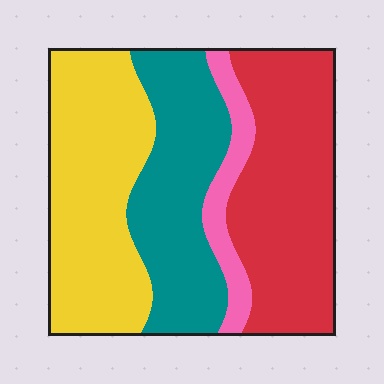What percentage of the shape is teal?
Teal covers 26% of the shape.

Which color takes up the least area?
Pink, at roughly 10%.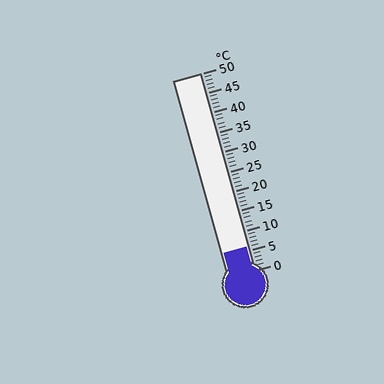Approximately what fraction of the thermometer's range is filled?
The thermometer is filled to approximately 10% of its range.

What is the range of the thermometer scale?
The thermometer scale ranges from 0°C to 50°C.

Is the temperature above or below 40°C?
The temperature is below 40°C.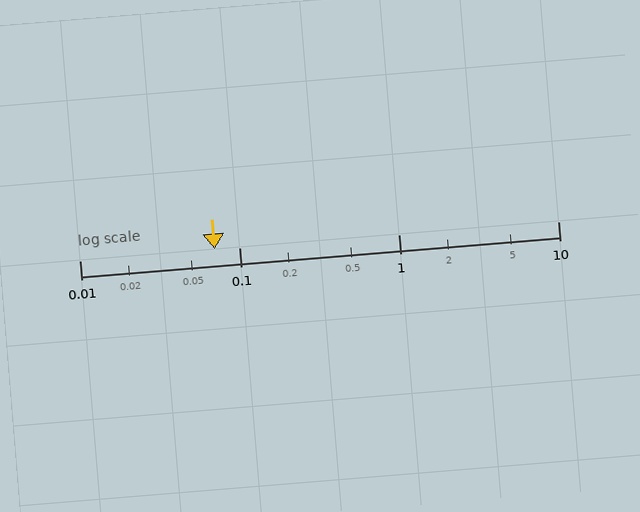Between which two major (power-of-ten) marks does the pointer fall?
The pointer is between 0.01 and 0.1.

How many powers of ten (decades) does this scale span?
The scale spans 3 decades, from 0.01 to 10.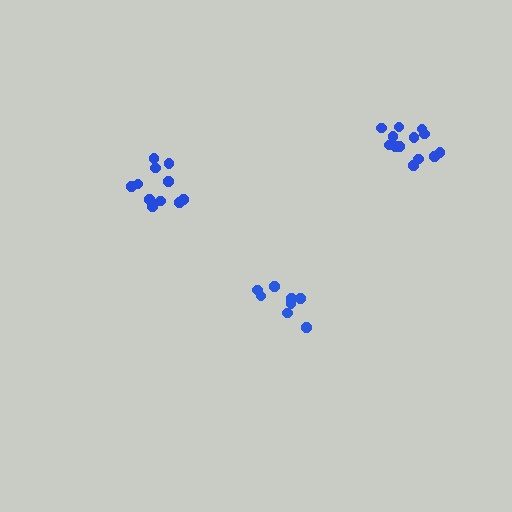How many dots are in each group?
Group 1: 9 dots, Group 2: 13 dots, Group 3: 11 dots (33 total).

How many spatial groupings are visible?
There are 3 spatial groupings.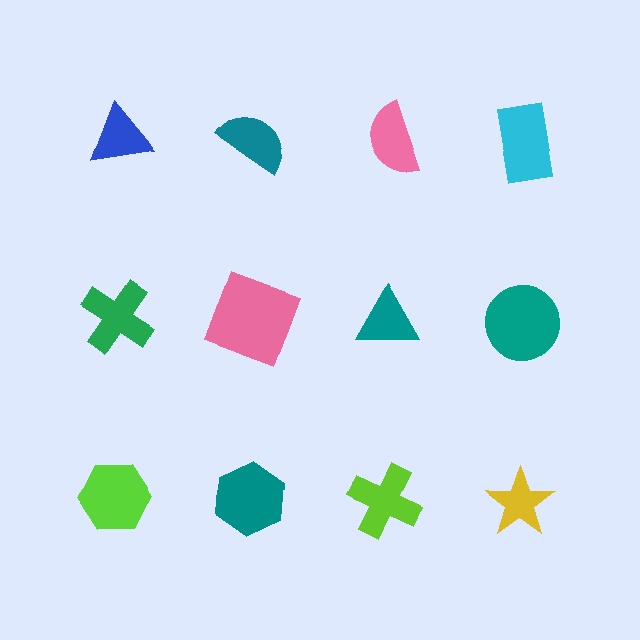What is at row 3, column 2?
A teal hexagon.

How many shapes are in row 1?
4 shapes.